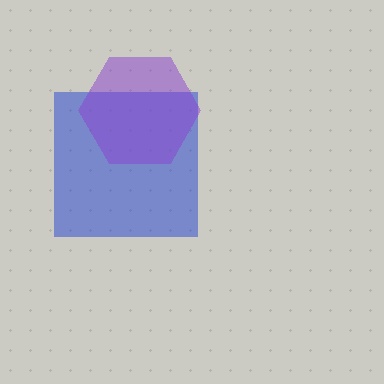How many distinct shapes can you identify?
There are 2 distinct shapes: a blue square, a purple hexagon.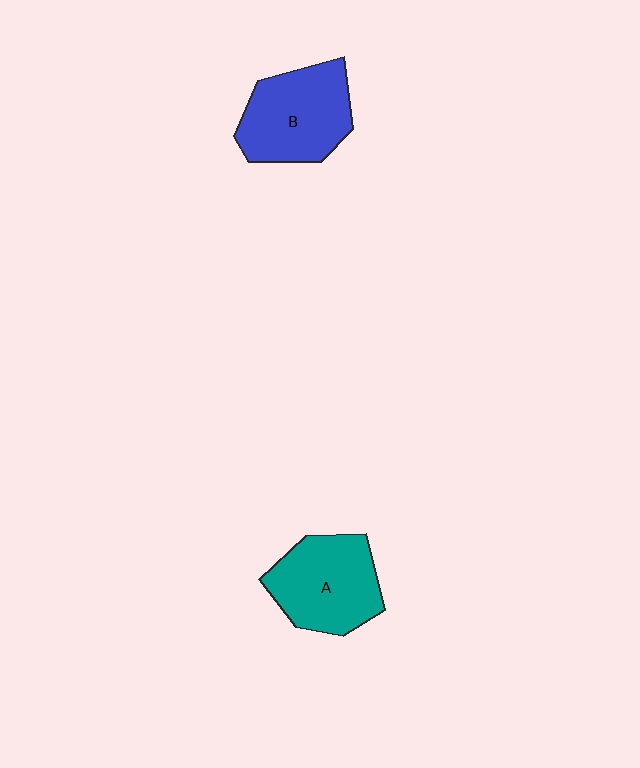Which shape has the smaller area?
Shape A (teal).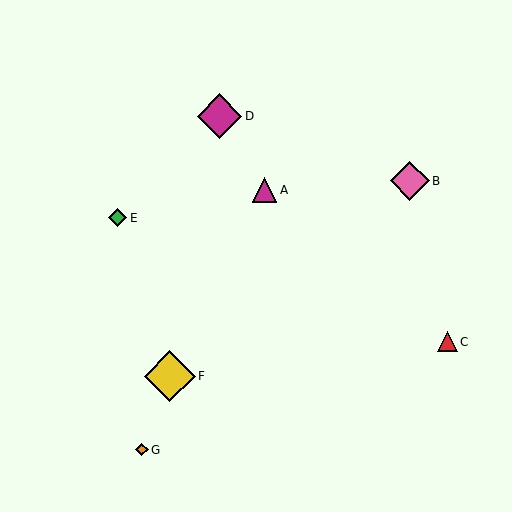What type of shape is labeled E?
Shape E is a green diamond.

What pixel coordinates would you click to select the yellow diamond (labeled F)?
Click at (170, 376) to select the yellow diamond F.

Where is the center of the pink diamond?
The center of the pink diamond is at (410, 181).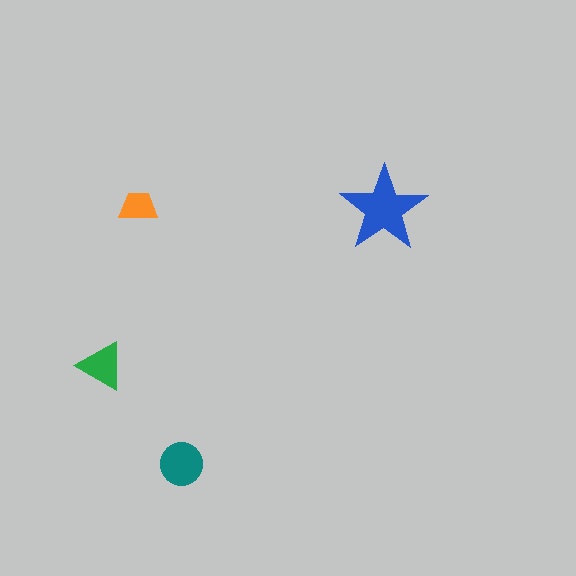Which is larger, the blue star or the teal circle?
The blue star.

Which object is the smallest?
The orange trapezoid.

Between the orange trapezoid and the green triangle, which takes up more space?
The green triangle.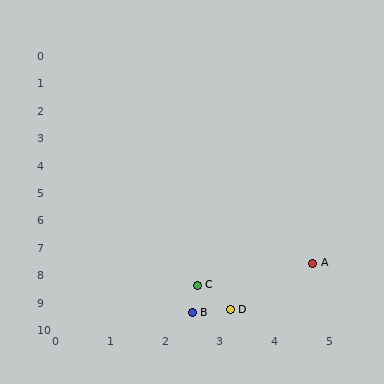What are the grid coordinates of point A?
Point A is at approximately (4.7, 7.6).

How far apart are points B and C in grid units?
Points B and C are about 1.0 grid units apart.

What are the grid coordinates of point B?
Point B is at approximately (2.5, 9.4).